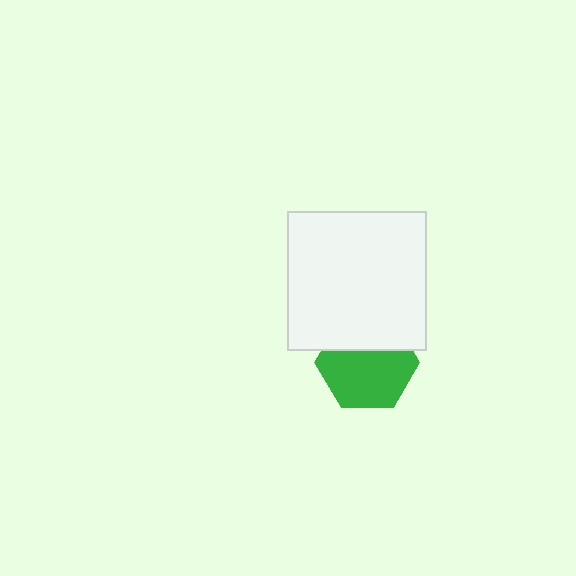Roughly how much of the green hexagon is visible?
Most of it is visible (roughly 65%).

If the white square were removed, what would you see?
You would see the complete green hexagon.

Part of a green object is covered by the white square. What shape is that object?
It is a hexagon.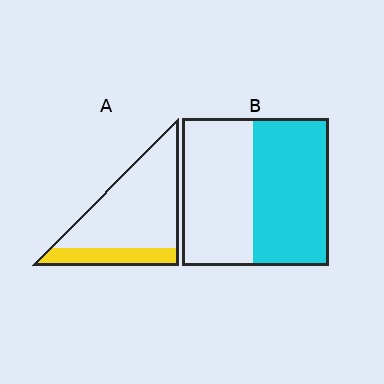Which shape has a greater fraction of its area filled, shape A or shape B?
Shape B.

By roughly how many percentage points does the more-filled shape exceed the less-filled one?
By roughly 30 percentage points (B over A).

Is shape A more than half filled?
No.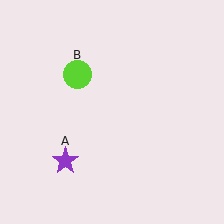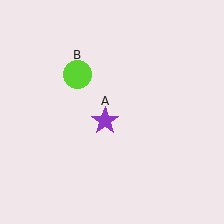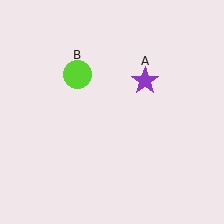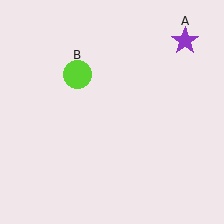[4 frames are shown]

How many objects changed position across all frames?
1 object changed position: purple star (object A).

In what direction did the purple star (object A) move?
The purple star (object A) moved up and to the right.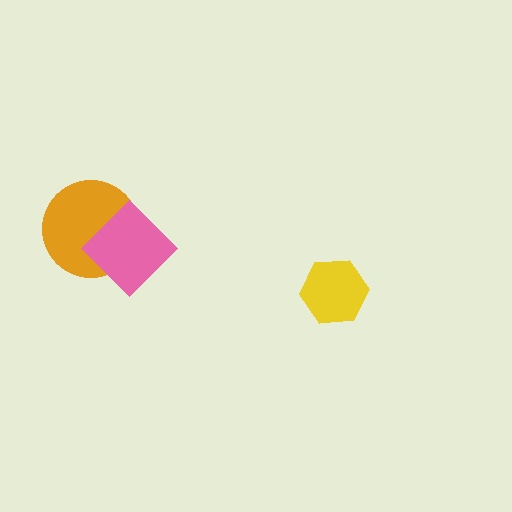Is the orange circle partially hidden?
Yes, it is partially covered by another shape.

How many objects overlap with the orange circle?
1 object overlaps with the orange circle.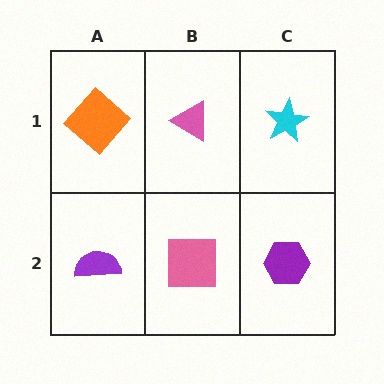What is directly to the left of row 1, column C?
A pink triangle.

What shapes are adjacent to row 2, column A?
An orange diamond (row 1, column A), a pink square (row 2, column B).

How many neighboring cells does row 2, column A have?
2.